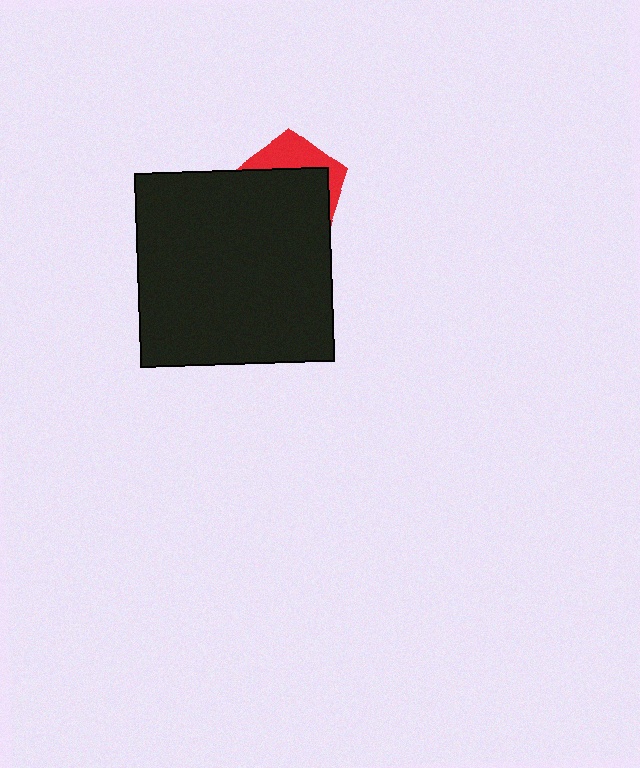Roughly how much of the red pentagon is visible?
A small part of it is visible (roughly 32%).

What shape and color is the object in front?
The object in front is a black square.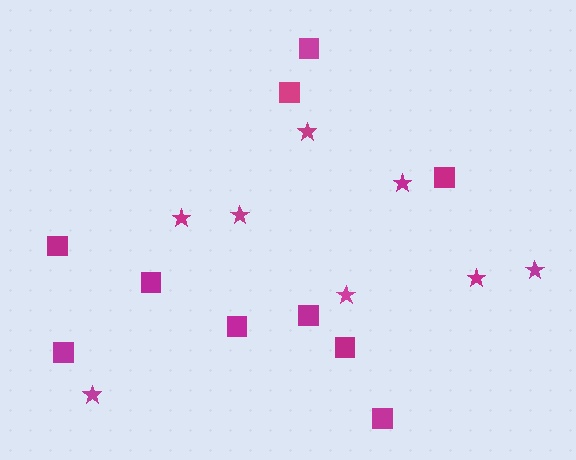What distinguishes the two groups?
There are 2 groups: one group of squares (10) and one group of stars (8).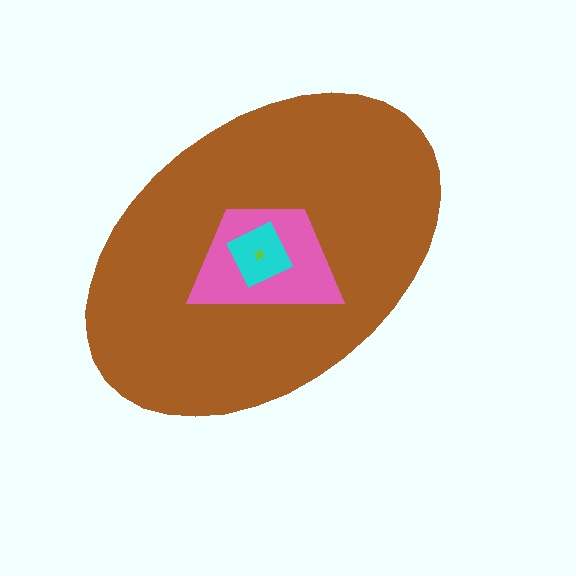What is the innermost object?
The lime star.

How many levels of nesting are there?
4.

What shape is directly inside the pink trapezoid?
The cyan square.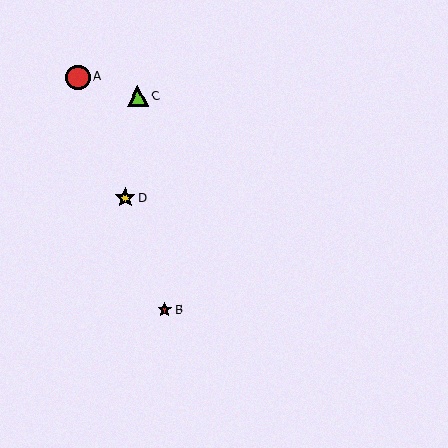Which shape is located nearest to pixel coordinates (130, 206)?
The yellow star (labeled D) at (125, 198) is nearest to that location.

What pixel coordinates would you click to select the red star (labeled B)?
Click at (165, 310) to select the red star B.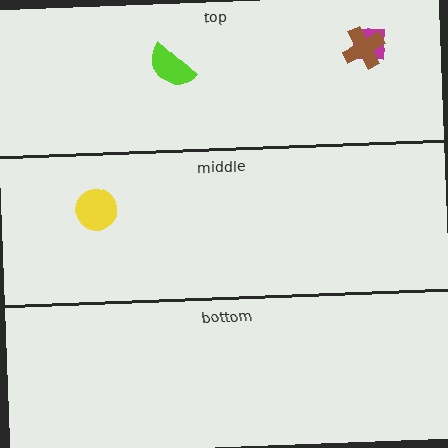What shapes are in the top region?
The magenta square, the lime semicircle, the brown cross.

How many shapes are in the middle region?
1.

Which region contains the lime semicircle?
The top region.